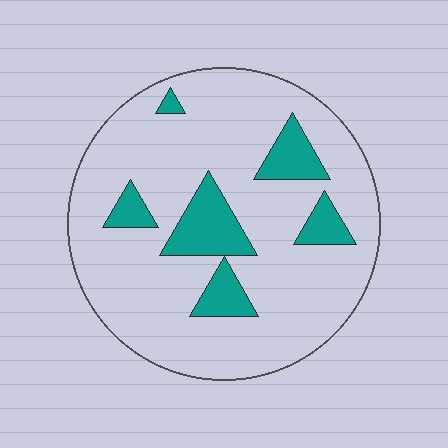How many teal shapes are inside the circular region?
6.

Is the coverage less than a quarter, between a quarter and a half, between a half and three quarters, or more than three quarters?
Less than a quarter.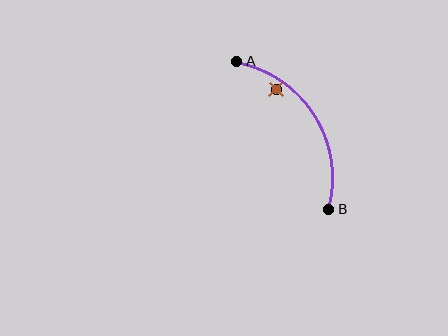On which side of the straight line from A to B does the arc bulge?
The arc bulges to the right of the straight line connecting A and B.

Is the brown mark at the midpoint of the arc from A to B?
No — the brown mark does not lie on the arc at all. It sits slightly inside the curve.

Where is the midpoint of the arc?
The arc midpoint is the point on the curve farthest from the straight line joining A and B. It sits to the right of that line.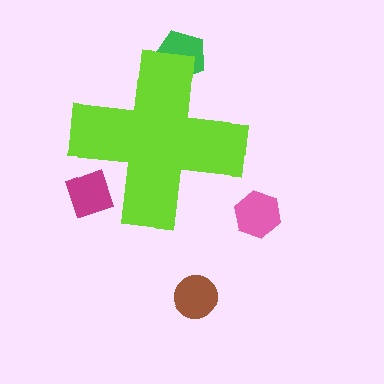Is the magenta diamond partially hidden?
Yes, the magenta diamond is partially hidden behind the lime cross.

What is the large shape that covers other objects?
A lime cross.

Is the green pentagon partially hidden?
Yes, the green pentagon is partially hidden behind the lime cross.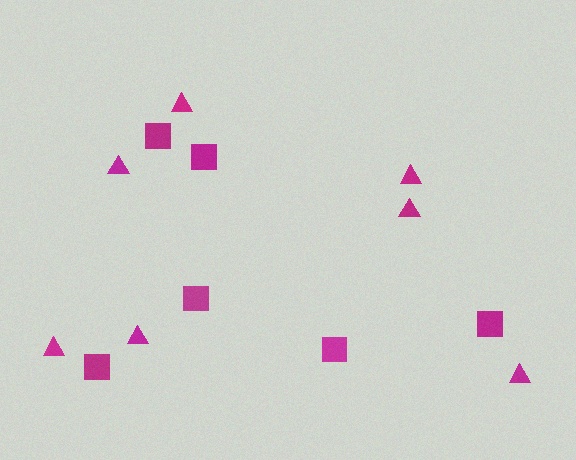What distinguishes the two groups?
There are 2 groups: one group of squares (6) and one group of triangles (7).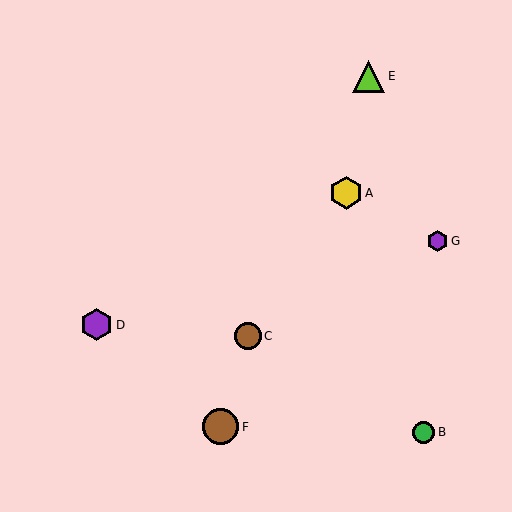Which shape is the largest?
The brown circle (labeled F) is the largest.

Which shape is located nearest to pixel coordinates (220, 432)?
The brown circle (labeled F) at (221, 427) is nearest to that location.